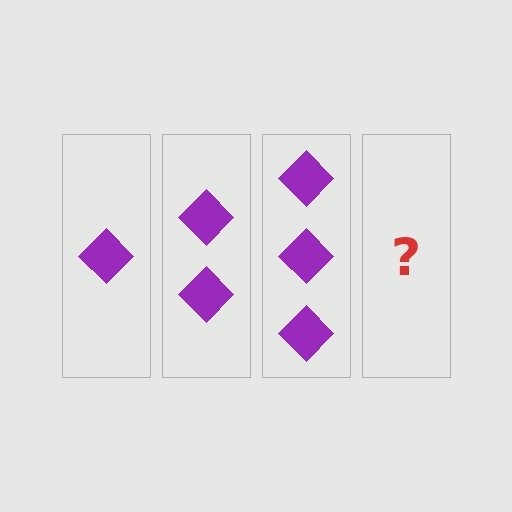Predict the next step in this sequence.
The next step is 4 diamonds.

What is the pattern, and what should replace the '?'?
The pattern is that each step adds one more diamond. The '?' should be 4 diamonds.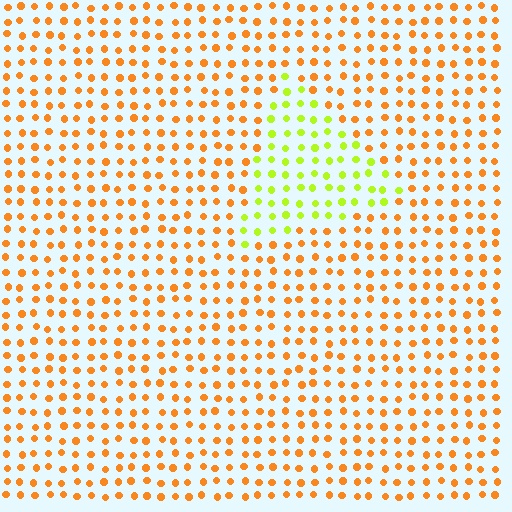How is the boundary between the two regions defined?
The boundary is defined purely by a slight shift in hue (about 51 degrees). Spacing, size, and orientation are identical on both sides.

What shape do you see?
I see a triangle.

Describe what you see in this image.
The image is filled with small orange elements in a uniform arrangement. A triangle-shaped region is visible where the elements are tinted to a slightly different hue, forming a subtle color boundary.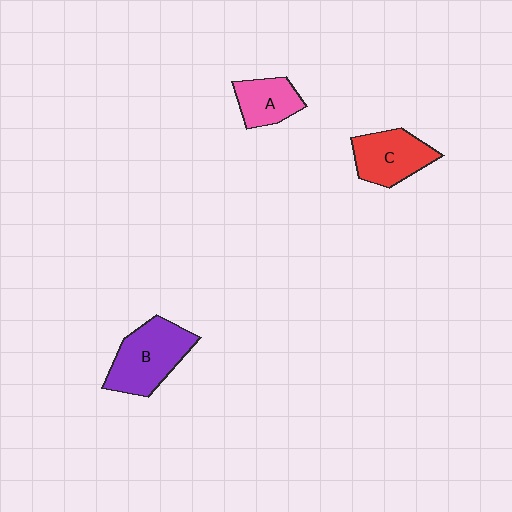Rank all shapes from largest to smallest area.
From largest to smallest: B (purple), C (red), A (pink).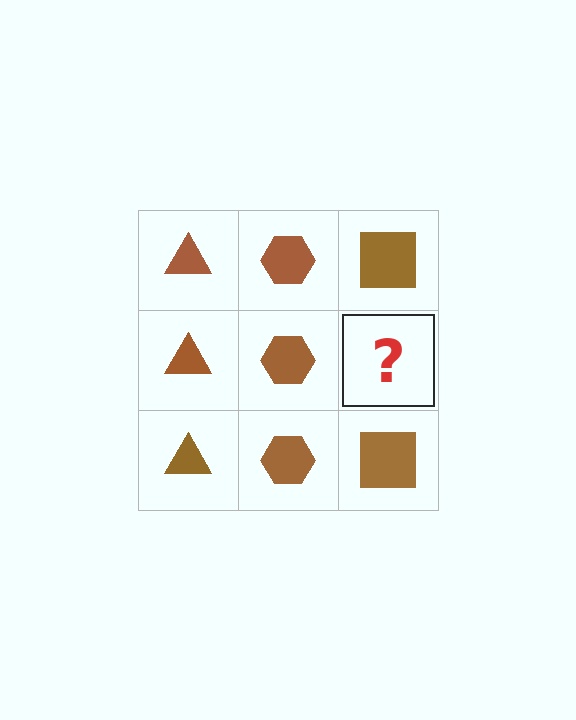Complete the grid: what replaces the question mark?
The question mark should be replaced with a brown square.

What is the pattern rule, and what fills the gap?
The rule is that each column has a consistent shape. The gap should be filled with a brown square.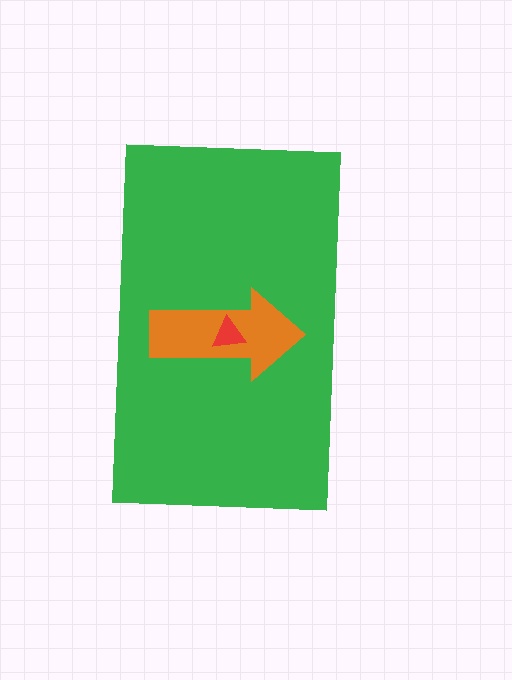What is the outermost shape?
The green rectangle.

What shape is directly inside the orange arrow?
The red triangle.